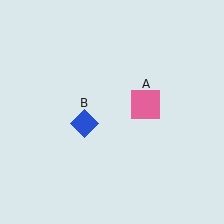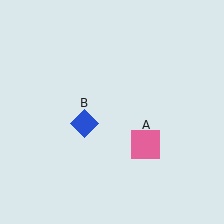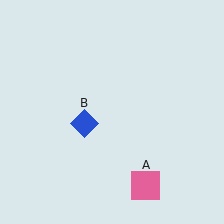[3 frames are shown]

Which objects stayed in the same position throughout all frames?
Blue diamond (object B) remained stationary.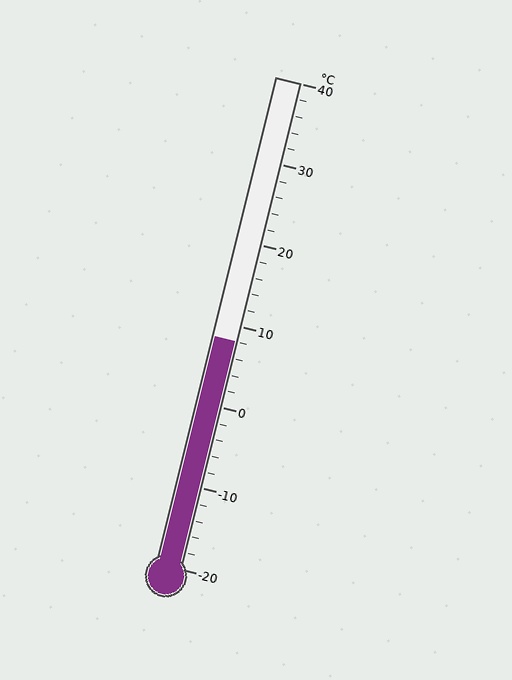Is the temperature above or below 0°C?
The temperature is above 0°C.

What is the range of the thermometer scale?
The thermometer scale ranges from -20°C to 40°C.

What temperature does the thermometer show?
The thermometer shows approximately 8°C.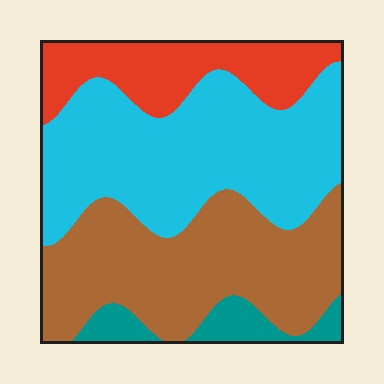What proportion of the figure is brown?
Brown covers 35% of the figure.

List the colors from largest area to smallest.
From largest to smallest: cyan, brown, red, teal.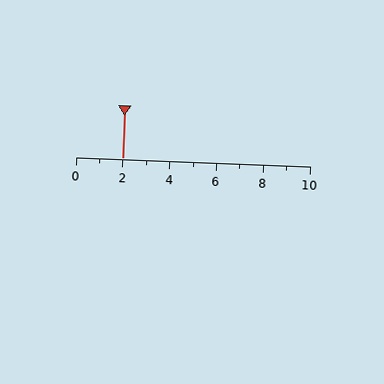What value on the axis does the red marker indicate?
The marker indicates approximately 2.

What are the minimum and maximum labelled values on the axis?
The axis runs from 0 to 10.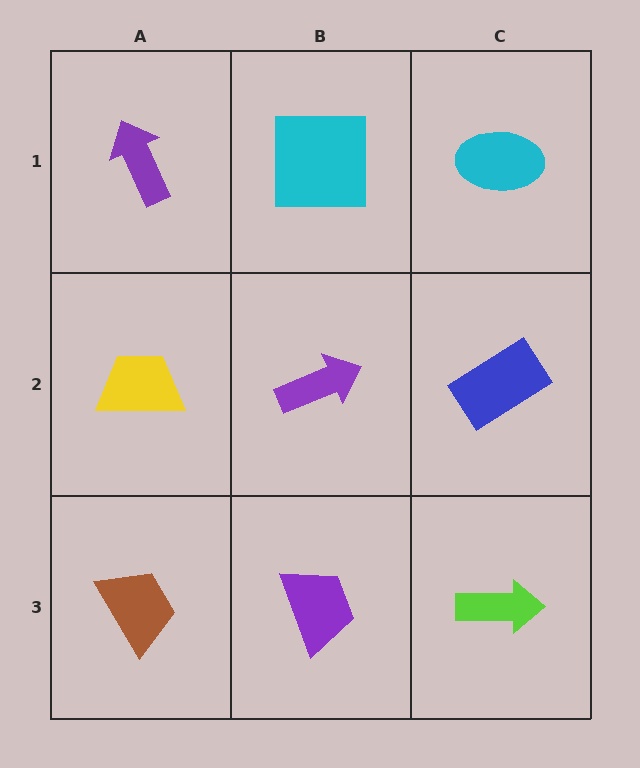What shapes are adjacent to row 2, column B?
A cyan square (row 1, column B), a purple trapezoid (row 3, column B), a yellow trapezoid (row 2, column A), a blue rectangle (row 2, column C).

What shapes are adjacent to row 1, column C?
A blue rectangle (row 2, column C), a cyan square (row 1, column B).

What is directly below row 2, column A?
A brown trapezoid.